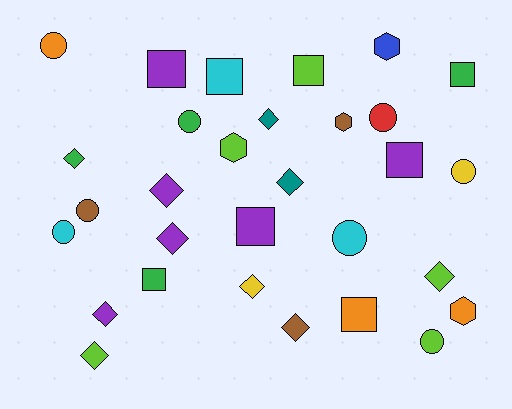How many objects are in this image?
There are 30 objects.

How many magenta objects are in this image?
There are no magenta objects.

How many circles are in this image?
There are 8 circles.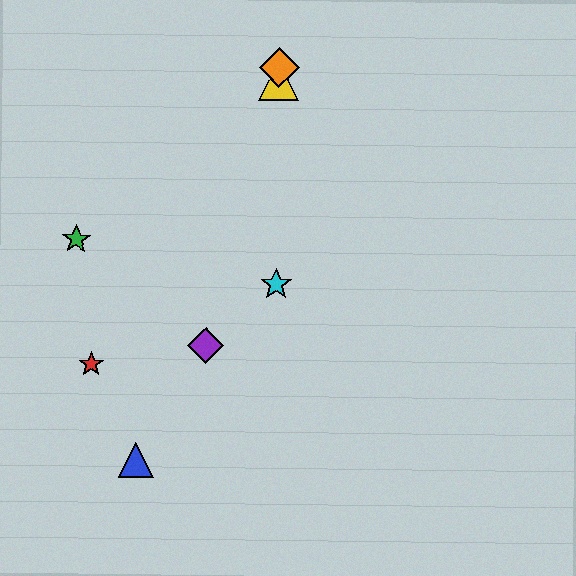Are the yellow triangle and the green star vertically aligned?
No, the yellow triangle is at x≈279 and the green star is at x≈76.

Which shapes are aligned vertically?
The yellow triangle, the orange diamond, the cyan star are aligned vertically.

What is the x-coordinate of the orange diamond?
The orange diamond is at x≈279.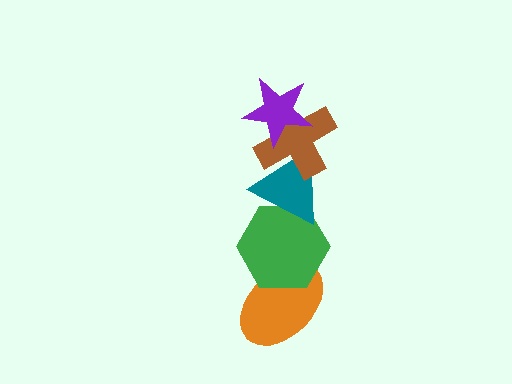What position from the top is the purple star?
The purple star is 1st from the top.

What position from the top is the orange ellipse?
The orange ellipse is 5th from the top.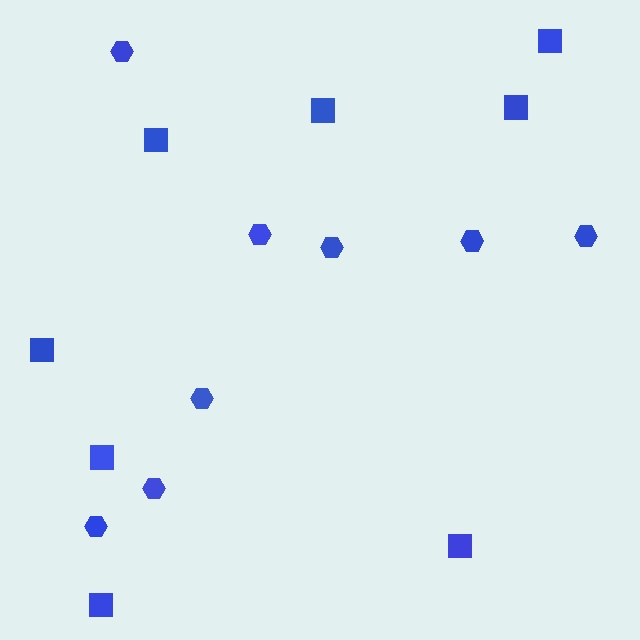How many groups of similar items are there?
There are 2 groups: one group of squares (8) and one group of hexagons (8).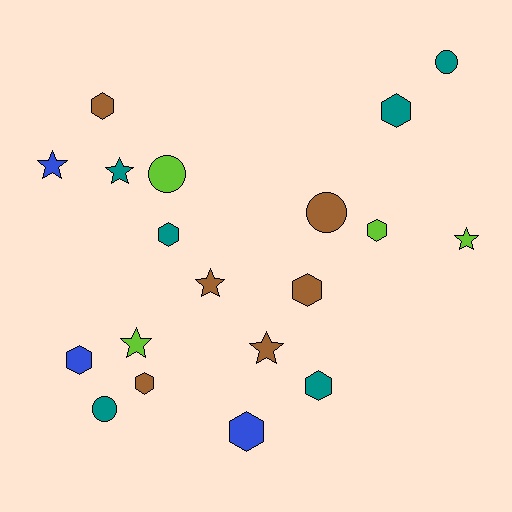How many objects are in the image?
There are 19 objects.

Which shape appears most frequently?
Hexagon, with 9 objects.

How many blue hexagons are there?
There are 2 blue hexagons.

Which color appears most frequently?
Teal, with 6 objects.